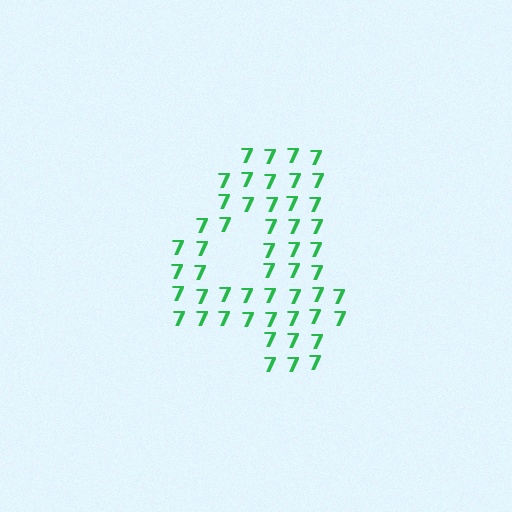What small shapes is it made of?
It is made of small digit 7's.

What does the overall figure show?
The overall figure shows the digit 4.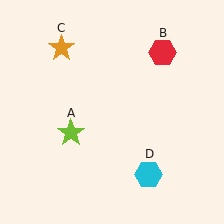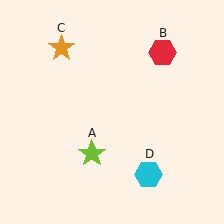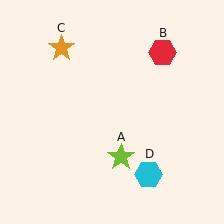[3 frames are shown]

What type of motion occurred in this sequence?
The lime star (object A) rotated counterclockwise around the center of the scene.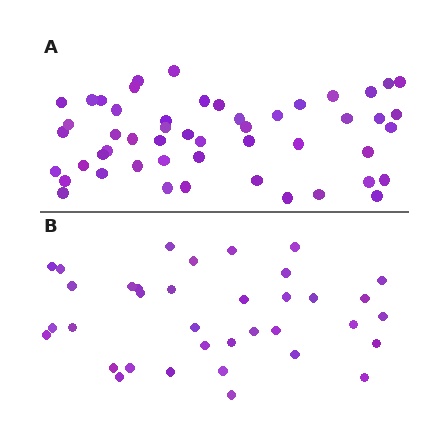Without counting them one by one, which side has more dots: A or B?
Region A (the top region) has more dots.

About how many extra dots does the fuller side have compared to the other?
Region A has approximately 15 more dots than region B.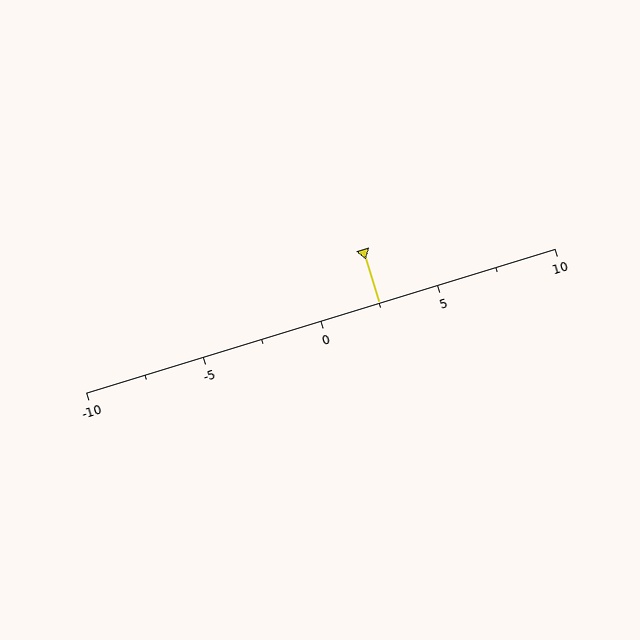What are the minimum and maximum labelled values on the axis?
The axis runs from -10 to 10.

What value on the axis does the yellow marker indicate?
The marker indicates approximately 2.5.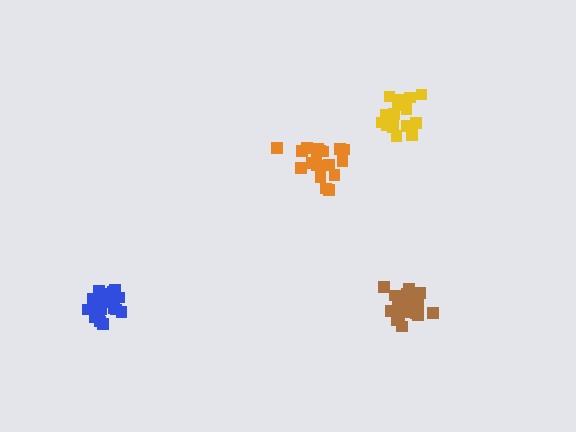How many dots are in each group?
Group 1: 20 dots, Group 2: 20 dots, Group 3: 20 dots, Group 4: 20 dots (80 total).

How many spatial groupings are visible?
There are 4 spatial groupings.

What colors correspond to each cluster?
The clusters are colored: yellow, orange, blue, brown.